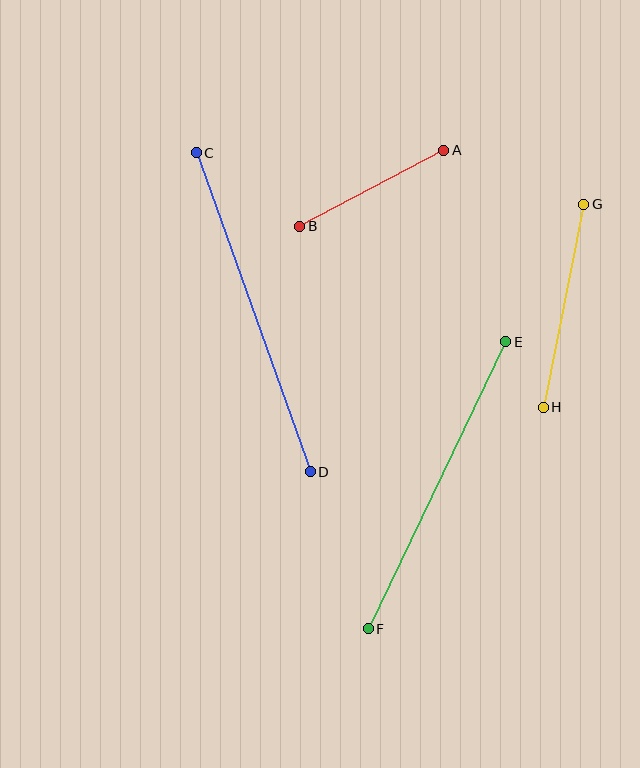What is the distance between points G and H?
The distance is approximately 207 pixels.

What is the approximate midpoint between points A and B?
The midpoint is at approximately (372, 188) pixels.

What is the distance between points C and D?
The distance is approximately 339 pixels.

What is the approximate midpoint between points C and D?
The midpoint is at approximately (253, 312) pixels.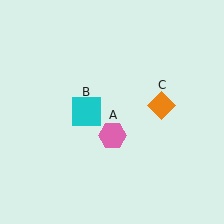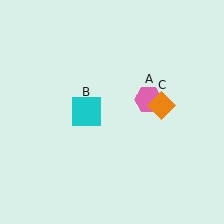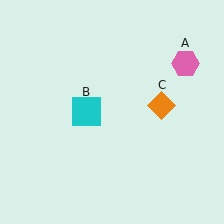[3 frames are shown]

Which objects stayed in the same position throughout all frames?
Cyan square (object B) and orange diamond (object C) remained stationary.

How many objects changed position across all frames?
1 object changed position: pink hexagon (object A).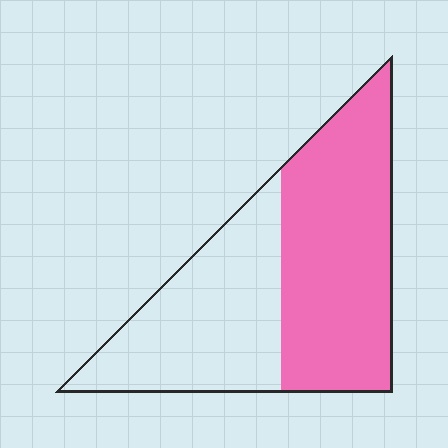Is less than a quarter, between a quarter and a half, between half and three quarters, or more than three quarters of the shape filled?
Between half and three quarters.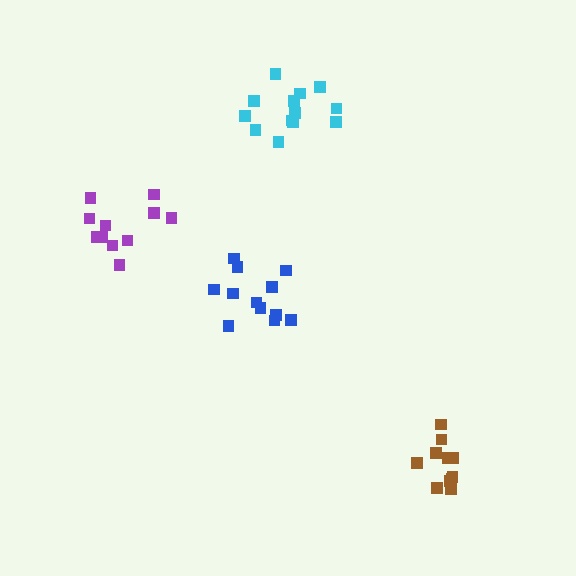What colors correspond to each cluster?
The clusters are colored: purple, blue, cyan, brown.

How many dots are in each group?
Group 1: 11 dots, Group 2: 12 dots, Group 3: 13 dots, Group 4: 11 dots (47 total).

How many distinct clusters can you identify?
There are 4 distinct clusters.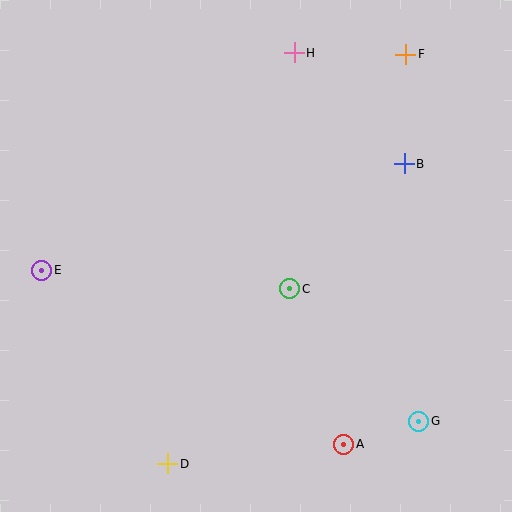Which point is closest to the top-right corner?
Point F is closest to the top-right corner.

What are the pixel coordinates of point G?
Point G is at (419, 421).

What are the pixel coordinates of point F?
Point F is at (406, 54).